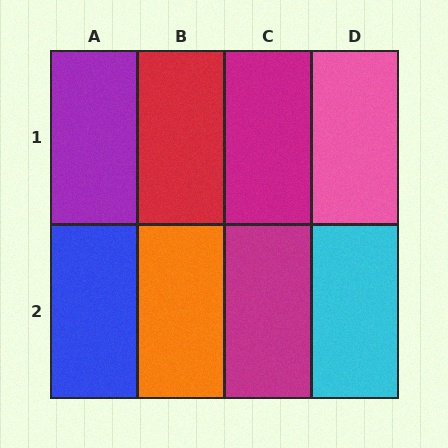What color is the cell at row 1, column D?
Pink.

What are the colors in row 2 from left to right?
Blue, orange, magenta, cyan.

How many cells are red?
1 cell is red.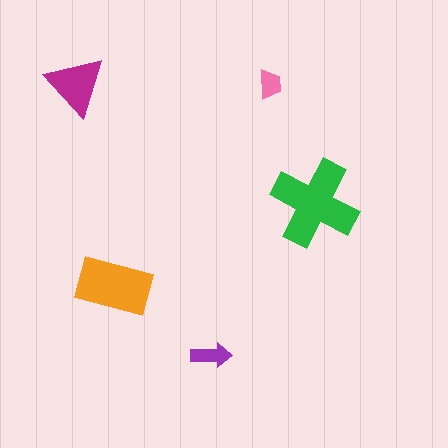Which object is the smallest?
The pink trapezoid.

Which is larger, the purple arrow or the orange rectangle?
The orange rectangle.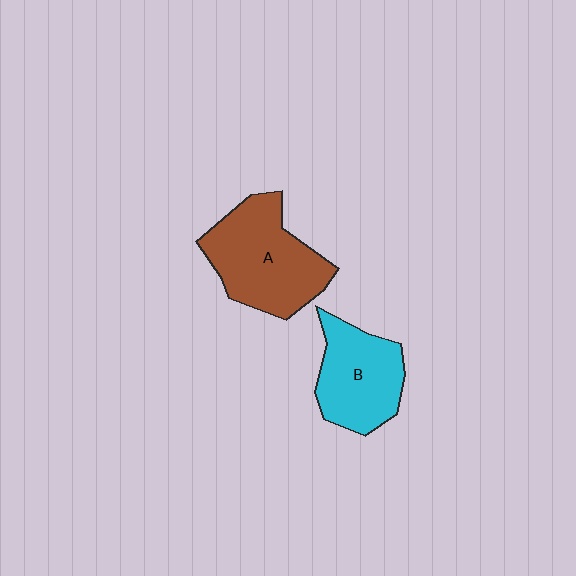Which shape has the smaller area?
Shape B (cyan).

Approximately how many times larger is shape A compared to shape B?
Approximately 1.3 times.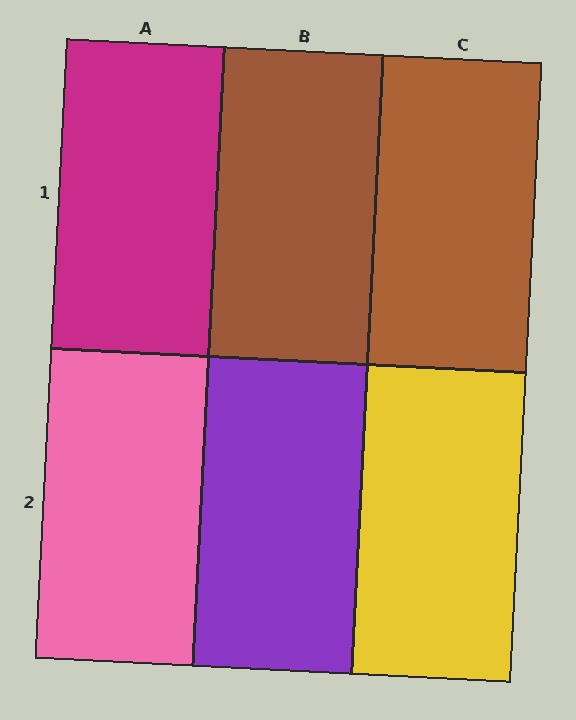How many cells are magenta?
1 cell is magenta.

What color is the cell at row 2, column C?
Yellow.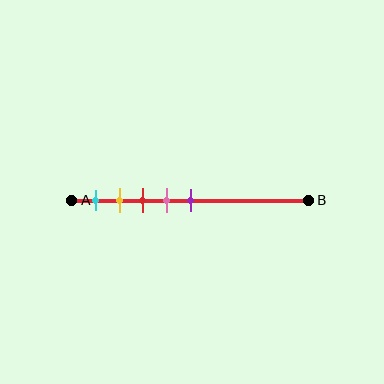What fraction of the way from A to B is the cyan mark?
The cyan mark is approximately 10% (0.1) of the way from A to B.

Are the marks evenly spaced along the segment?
Yes, the marks are approximately evenly spaced.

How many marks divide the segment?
There are 5 marks dividing the segment.